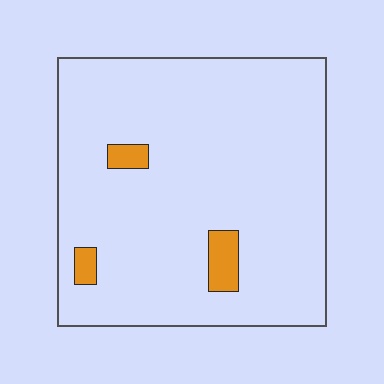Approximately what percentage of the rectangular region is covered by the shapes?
Approximately 5%.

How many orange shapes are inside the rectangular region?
3.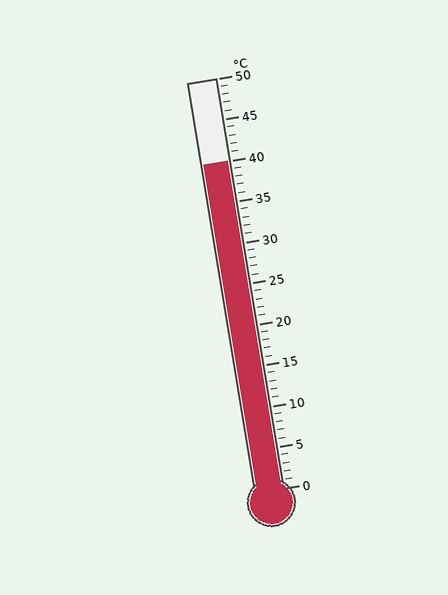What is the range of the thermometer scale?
The thermometer scale ranges from 0°C to 50°C.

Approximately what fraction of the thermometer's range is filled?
The thermometer is filled to approximately 80% of its range.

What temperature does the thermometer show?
The thermometer shows approximately 40°C.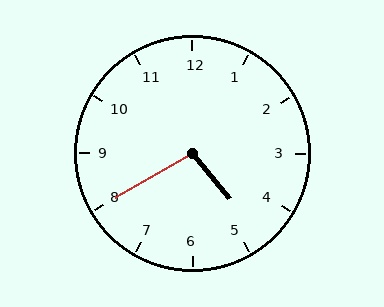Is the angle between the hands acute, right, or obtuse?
It is obtuse.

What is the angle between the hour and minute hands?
Approximately 100 degrees.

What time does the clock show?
4:40.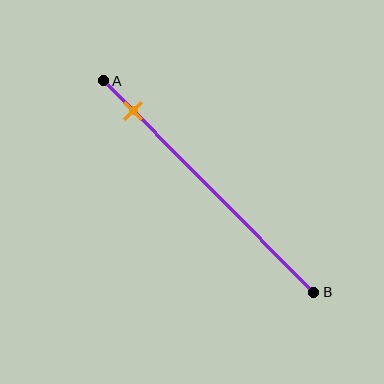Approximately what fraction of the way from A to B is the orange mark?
The orange mark is approximately 15% of the way from A to B.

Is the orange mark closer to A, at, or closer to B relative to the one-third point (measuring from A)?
The orange mark is closer to point A than the one-third point of segment AB.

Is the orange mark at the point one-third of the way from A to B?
No, the mark is at about 15% from A, not at the 33% one-third point.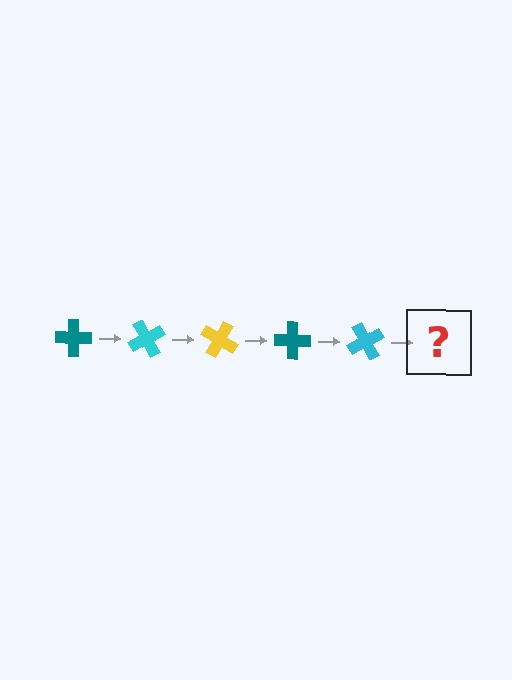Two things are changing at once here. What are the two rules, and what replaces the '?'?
The two rules are that it rotates 60 degrees each step and the color cycles through teal, cyan, and yellow. The '?' should be a yellow cross, rotated 300 degrees from the start.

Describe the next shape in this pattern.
It should be a yellow cross, rotated 300 degrees from the start.